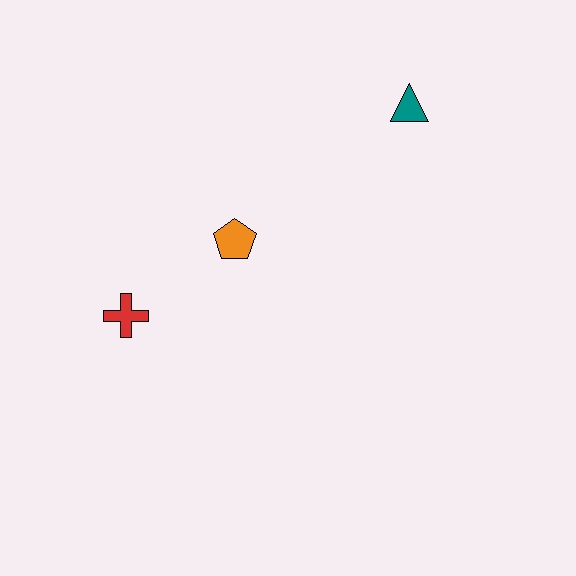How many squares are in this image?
There are no squares.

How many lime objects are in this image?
There are no lime objects.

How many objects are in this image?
There are 3 objects.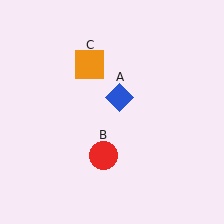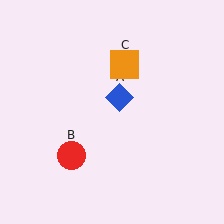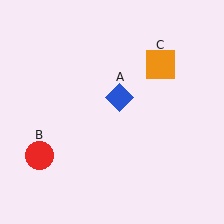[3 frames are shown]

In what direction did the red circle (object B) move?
The red circle (object B) moved left.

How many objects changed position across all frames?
2 objects changed position: red circle (object B), orange square (object C).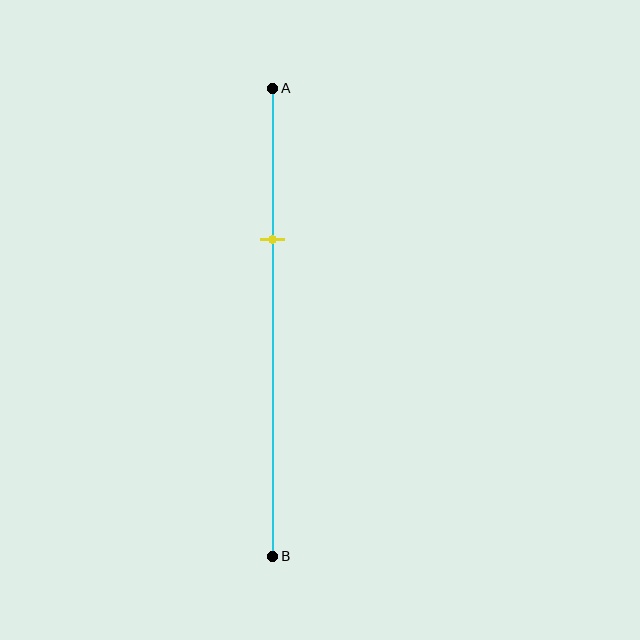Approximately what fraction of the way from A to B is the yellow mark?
The yellow mark is approximately 30% of the way from A to B.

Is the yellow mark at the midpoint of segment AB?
No, the mark is at about 30% from A, not at the 50% midpoint.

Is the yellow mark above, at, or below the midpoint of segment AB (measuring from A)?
The yellow mark is above the midpoint of segment AB.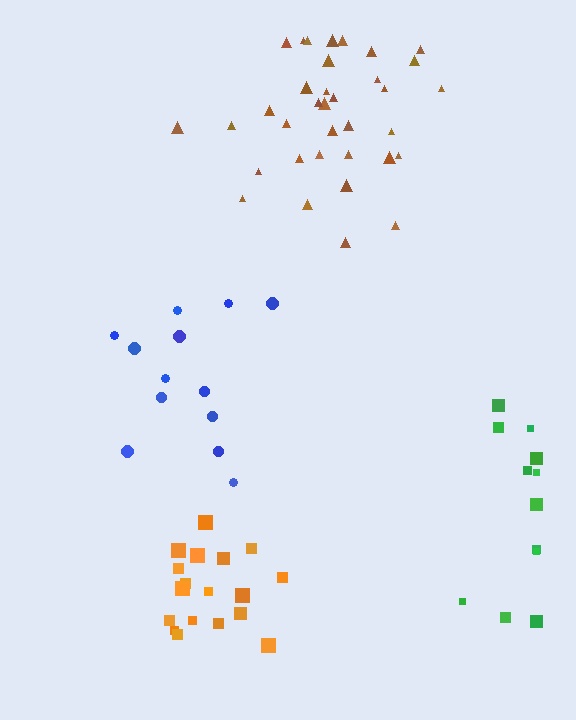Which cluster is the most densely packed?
Orange.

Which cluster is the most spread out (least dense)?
Blue.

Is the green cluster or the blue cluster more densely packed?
Green.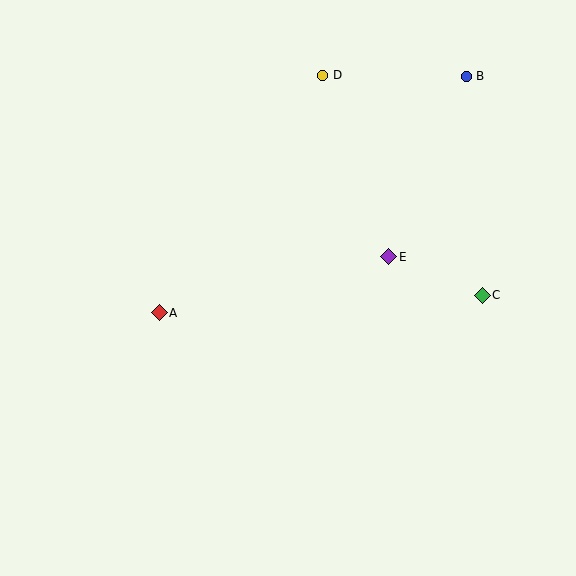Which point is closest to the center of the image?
Point E at (389, 257) is closest to the center.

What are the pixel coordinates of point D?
Point D is at (323, 75).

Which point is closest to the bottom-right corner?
Point C is closest to the bottom-right corner.